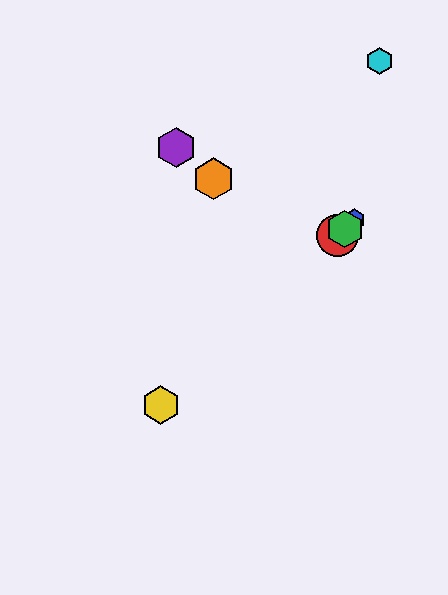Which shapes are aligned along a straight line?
The red circle, the blue hexagon, the green hexagon, the yellow hexagon are aligned along a straight line.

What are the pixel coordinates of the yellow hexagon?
The yellow hexagon is at (161, 405).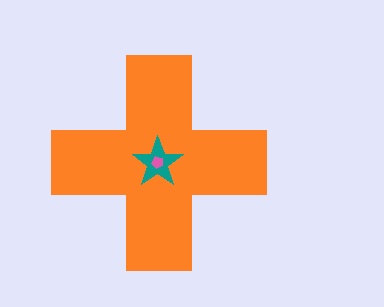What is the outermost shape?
The orange cross.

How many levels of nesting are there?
3.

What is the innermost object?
The pink pentagon.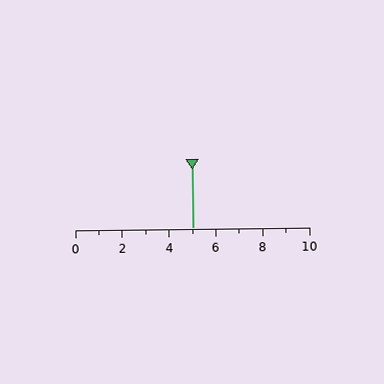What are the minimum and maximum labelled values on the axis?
The axis runs from 0 to 10.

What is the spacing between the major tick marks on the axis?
The major ticks are spaced 2 apart.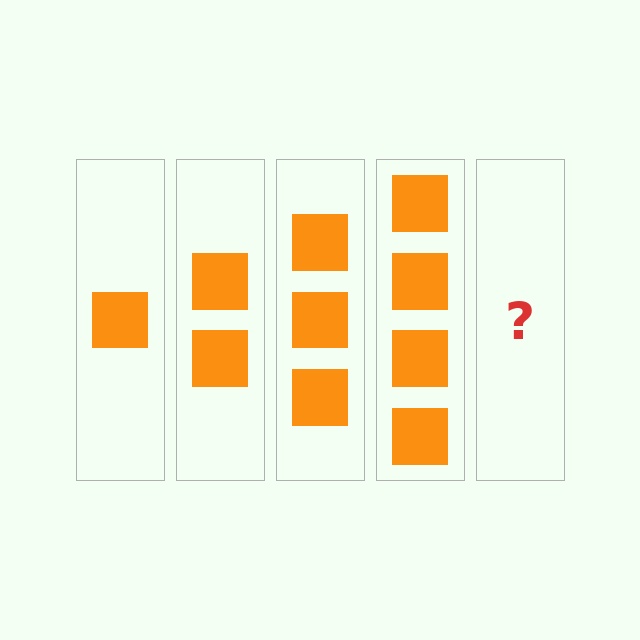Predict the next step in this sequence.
The next step is 5 squares.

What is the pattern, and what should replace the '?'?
The pattern is that each step adds one more square. The '?' should be 5 squares.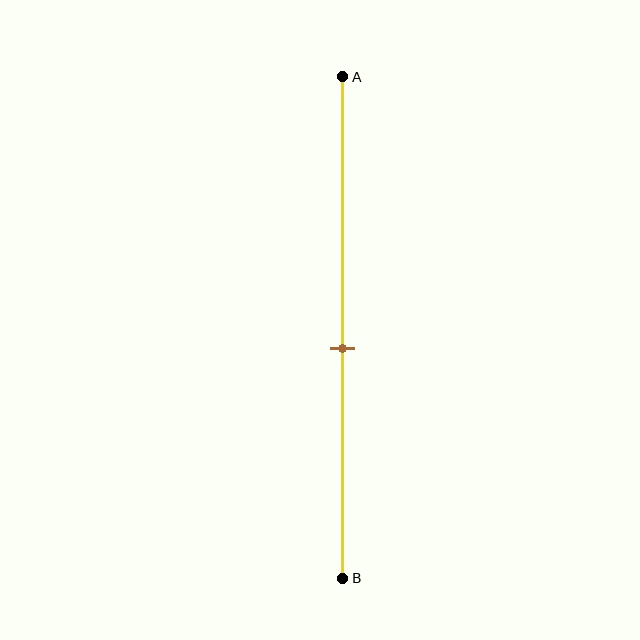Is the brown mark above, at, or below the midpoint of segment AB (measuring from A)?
The brown mark is below the midpoint of segment AB.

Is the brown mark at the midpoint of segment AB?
No, the mark is at about 55% from A, not at the 50% midpoint.